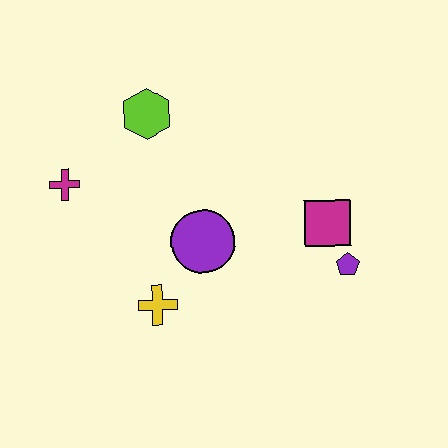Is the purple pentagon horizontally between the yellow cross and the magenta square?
No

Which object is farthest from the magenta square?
The magenta cross is farthest from the magenta square.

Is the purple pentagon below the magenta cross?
Yes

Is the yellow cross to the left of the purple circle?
Yes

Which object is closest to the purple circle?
The yellow cross is closest to the purple circle.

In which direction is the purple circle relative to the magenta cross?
The purple circle is to the right of the magenta cross.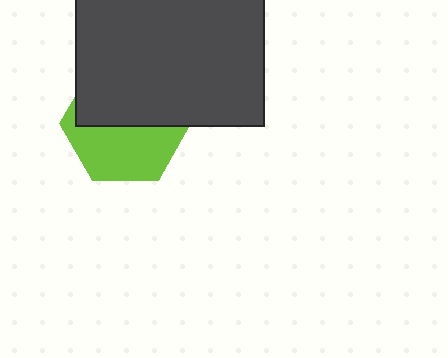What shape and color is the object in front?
The object in front is a dark gray rectangle.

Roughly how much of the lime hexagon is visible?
About half of it is visible (roughly 49%).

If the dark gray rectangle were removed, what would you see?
You would see the complete lime hexagon.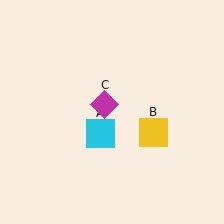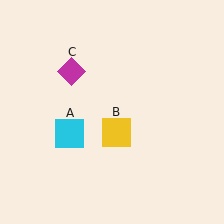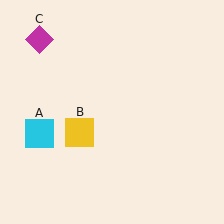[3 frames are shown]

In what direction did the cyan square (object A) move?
The cyan square (object A) moved left.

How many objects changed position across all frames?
3 objects changed position: cyan square (object A), yellow square (object B), magenta diamond (object C).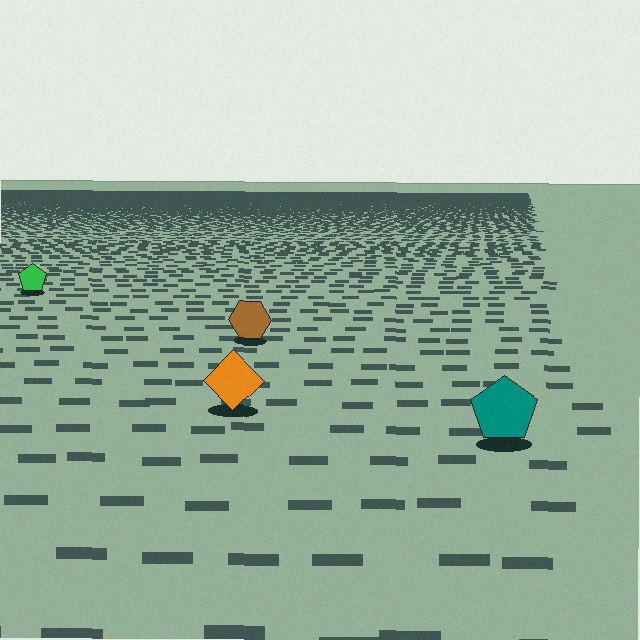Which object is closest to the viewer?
The teal pentagon is closest. The texture marks near it are larger and more spread out.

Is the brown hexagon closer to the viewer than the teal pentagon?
No. The teal pentagon is closer — you can tell from the texture gradient: the ground texture is coarser near it.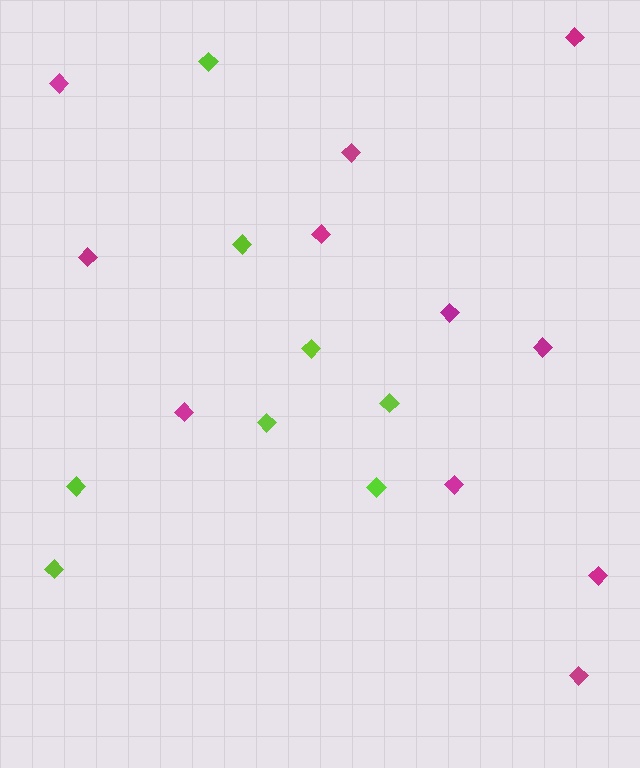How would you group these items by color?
There are 2 groups: one group of magenta diamonds (11) and one group of lime diamonds (8).